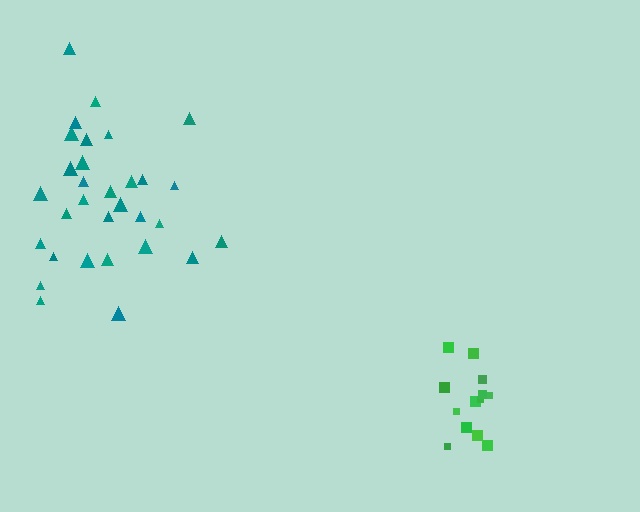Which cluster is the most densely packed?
Green.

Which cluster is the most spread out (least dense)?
Teal.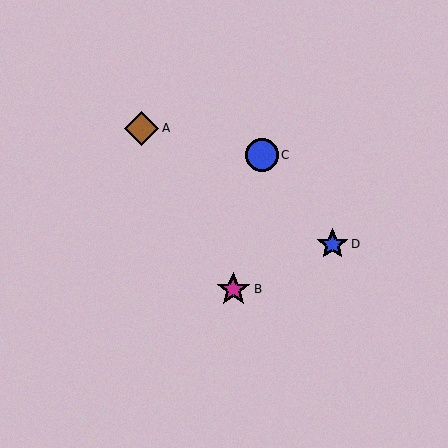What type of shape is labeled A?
Shape A is a brown diamond.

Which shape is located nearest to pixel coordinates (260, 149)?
The blue circle (labeled C) at (262, 155) is nearest to that location.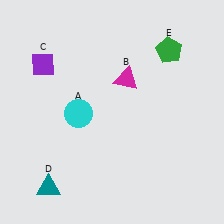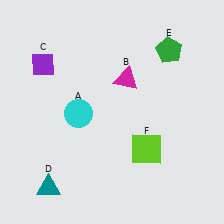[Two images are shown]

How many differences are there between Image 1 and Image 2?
There is 1 difference between the two images.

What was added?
A lime square (F) was added in Image 2.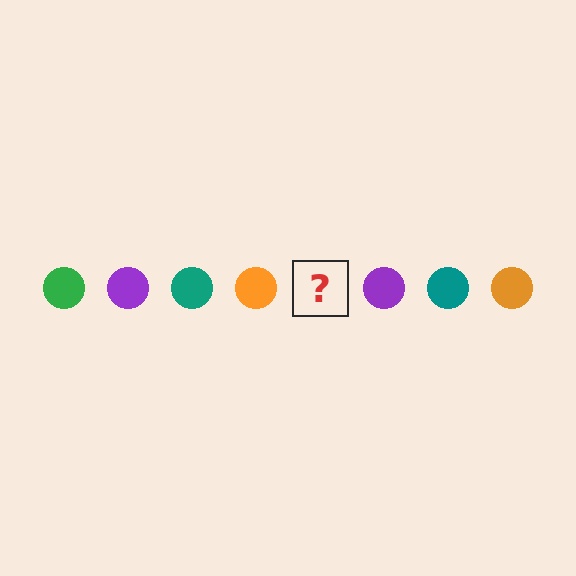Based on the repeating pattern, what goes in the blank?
The blank should be a green circle.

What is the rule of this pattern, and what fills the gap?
The rule is that the pattern cycles through green, purple, teal, orange circles. The gap should be filled with a green circle.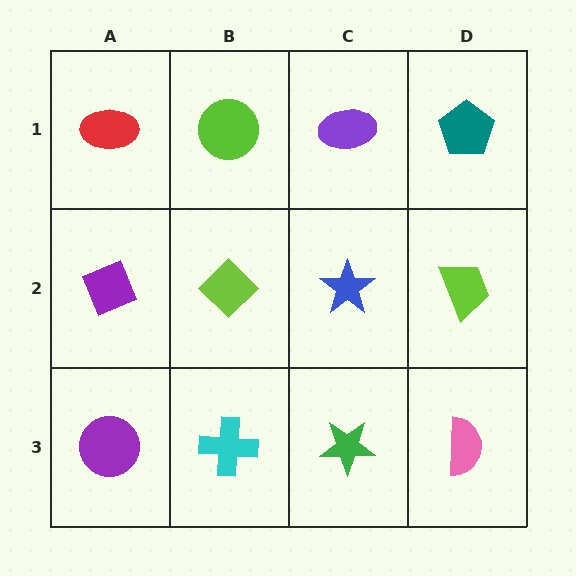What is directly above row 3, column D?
A lime trapezoid.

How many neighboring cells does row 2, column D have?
3.